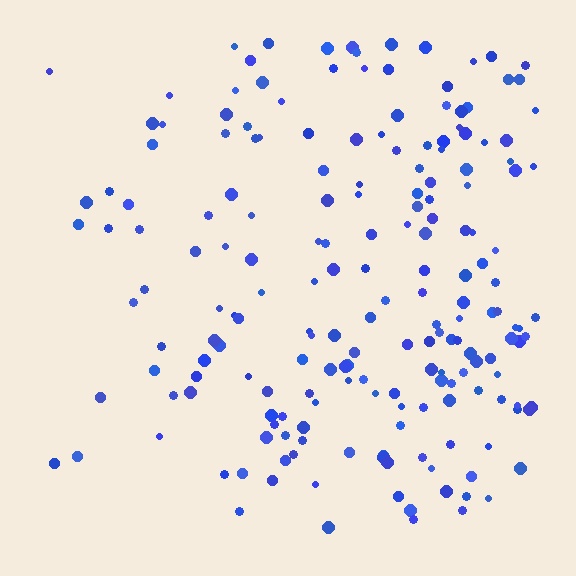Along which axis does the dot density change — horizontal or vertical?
Horizontal.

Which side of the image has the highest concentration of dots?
The right.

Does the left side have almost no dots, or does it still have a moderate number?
Still a moderate number, just noticeably fewer than the right.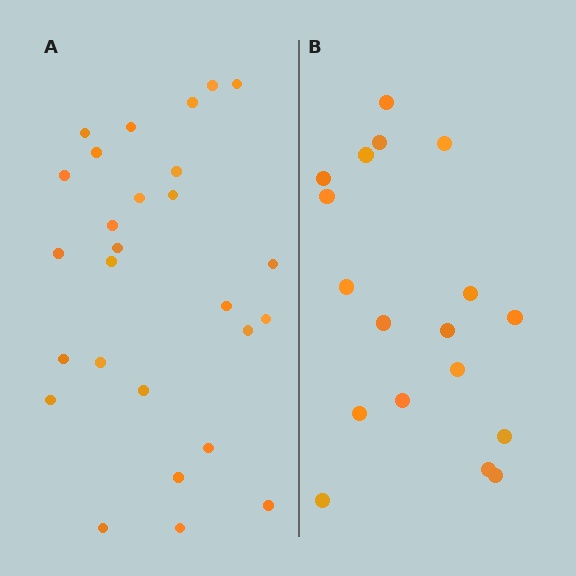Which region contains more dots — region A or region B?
Region A (the left region) has more dots.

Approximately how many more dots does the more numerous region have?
Region A has roughly 8 or so more dots than region B.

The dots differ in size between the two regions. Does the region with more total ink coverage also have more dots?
No. Region B has more total ink coverage because its dots are larger, but region A actually contains more individual dots. Total area can be misleading — the number of items is what matters here.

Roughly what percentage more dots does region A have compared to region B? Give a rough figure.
About 50% more.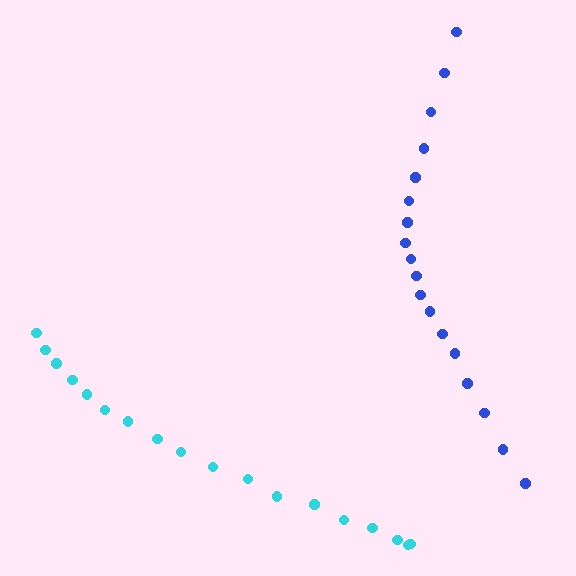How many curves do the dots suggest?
There are 2 distinct paths.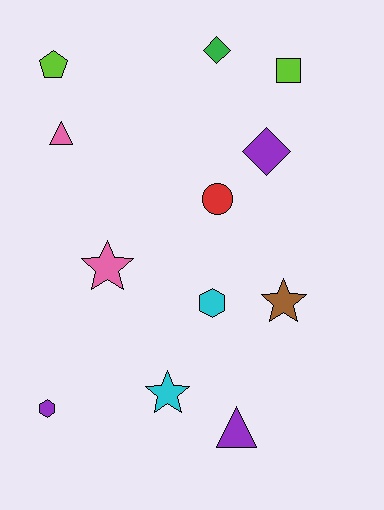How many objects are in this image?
There are 12 objects.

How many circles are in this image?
There is 1 circle.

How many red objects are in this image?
There is 1 red object.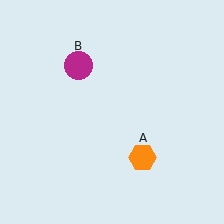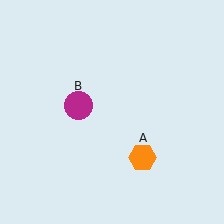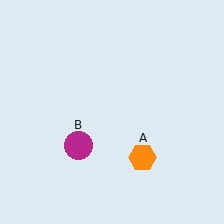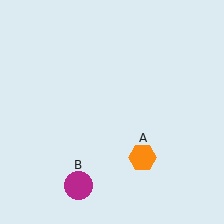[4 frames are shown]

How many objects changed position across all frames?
1 object changed position: magenta circle (object B).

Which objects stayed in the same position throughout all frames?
Orange hexagon (object A) remained stationary.